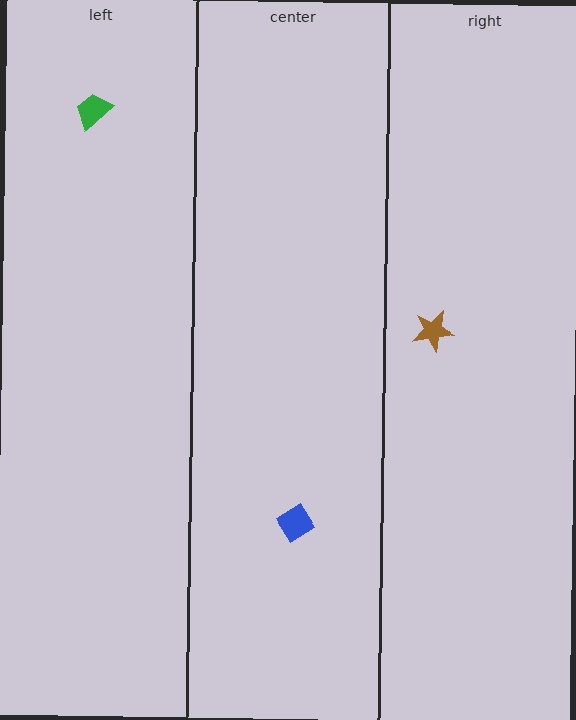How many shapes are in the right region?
1.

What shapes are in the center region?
The blue diamond.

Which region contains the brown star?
The right region.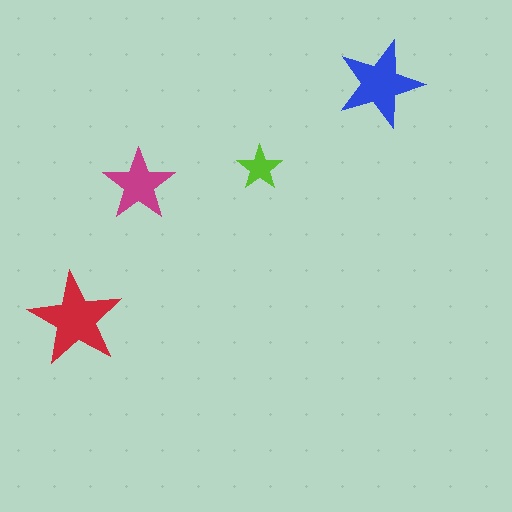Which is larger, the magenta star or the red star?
The red one.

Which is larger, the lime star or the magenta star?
The magenta one.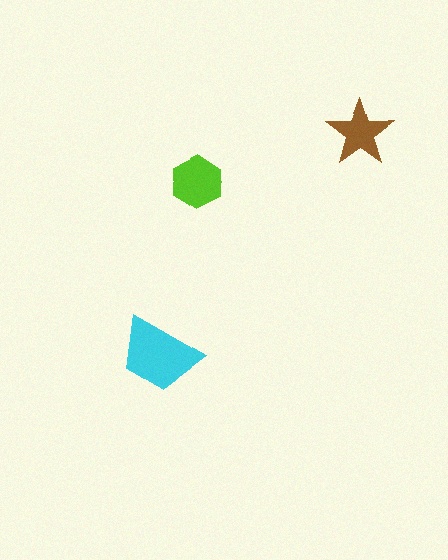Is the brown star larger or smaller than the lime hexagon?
Smaller.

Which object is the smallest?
The brown star.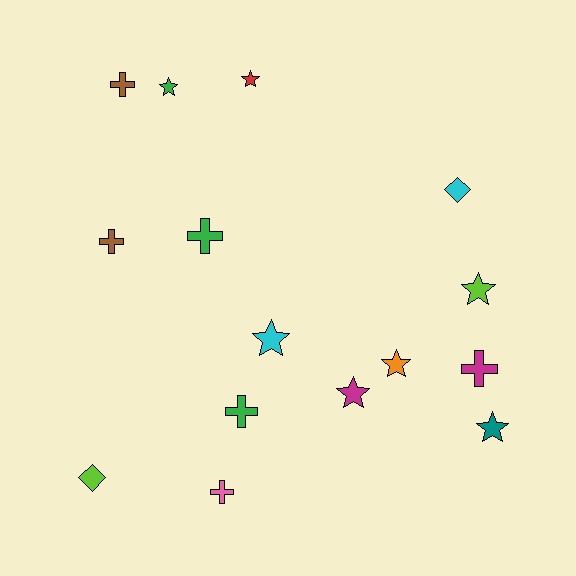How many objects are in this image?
There are 15 objects.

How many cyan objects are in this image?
There are 2 cyan objects.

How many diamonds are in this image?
There are 2 diamonds.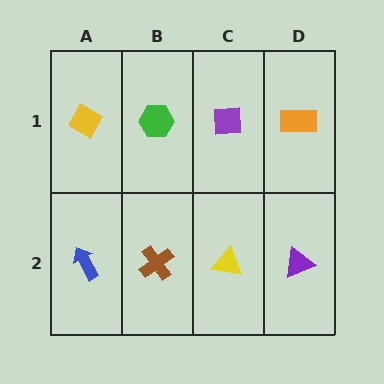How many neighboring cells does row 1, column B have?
3.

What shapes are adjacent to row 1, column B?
A brown cross (row 2, column B), a yellow diamond (row 1, column A), a purple square (row 1, column C).